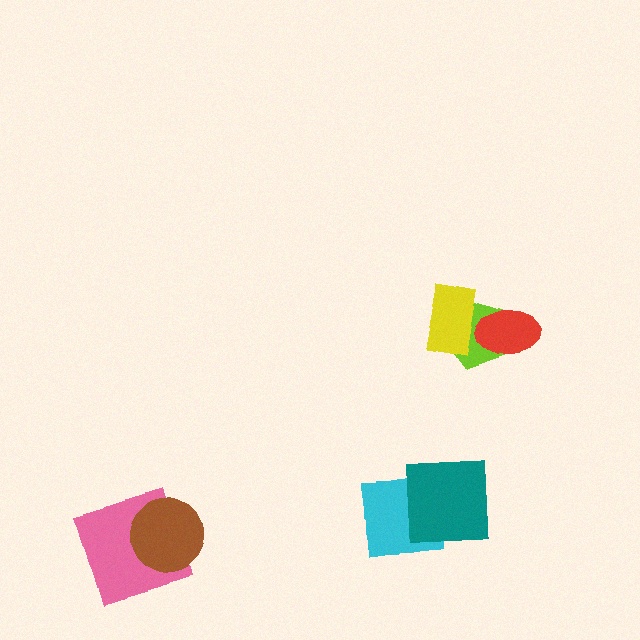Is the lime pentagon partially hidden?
Yes, it is partially covered by another shape.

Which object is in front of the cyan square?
The teal square is in front of the cyan square.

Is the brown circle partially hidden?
No, no other shape covers it.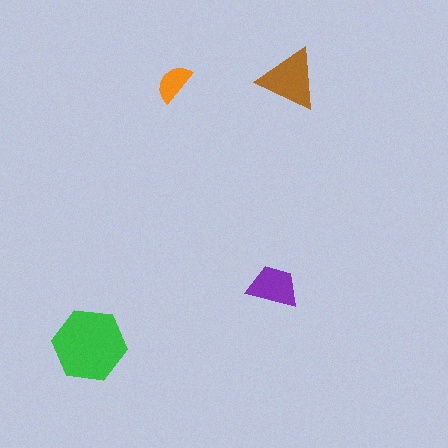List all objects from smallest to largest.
The orange semicircle, the purple trapezoid, the brown triangle, the green hexagon.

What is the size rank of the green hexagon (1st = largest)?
1st.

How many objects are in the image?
There are 4 objects in the image.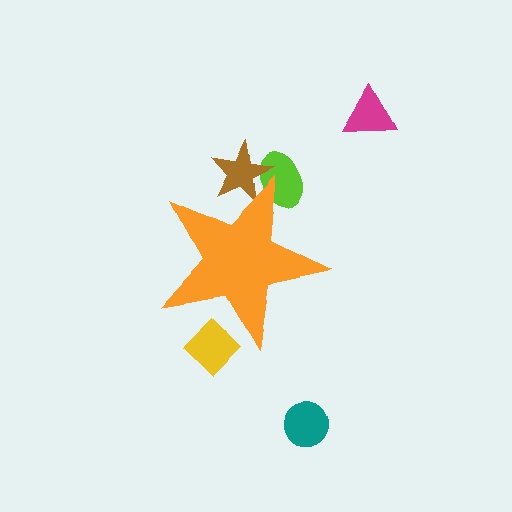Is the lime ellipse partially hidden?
Yes, the lime ellipse is partially hidden behind the orange star.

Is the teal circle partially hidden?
No, the teal circle is fully visible.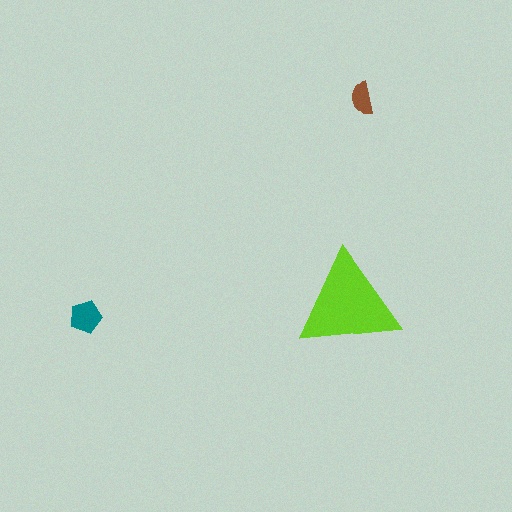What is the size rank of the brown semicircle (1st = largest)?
3rd.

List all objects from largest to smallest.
The lime triangle, the teal pentagon, the brown semicircle.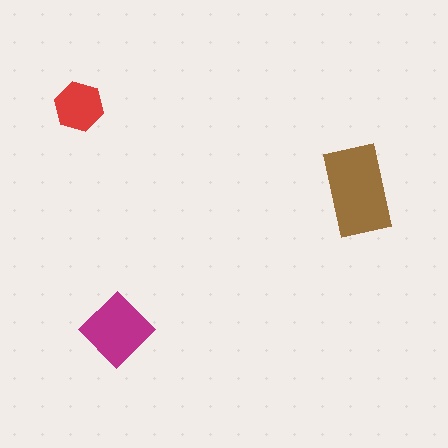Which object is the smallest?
The red hexagon.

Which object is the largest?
The brown rectangle.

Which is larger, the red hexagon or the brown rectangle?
The brown rectangle.